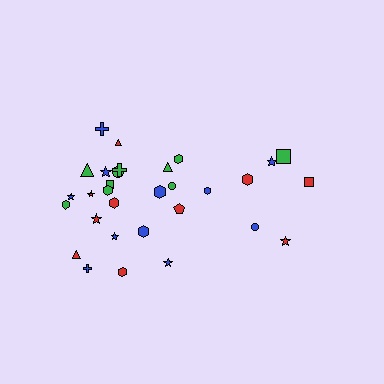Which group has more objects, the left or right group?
The left group.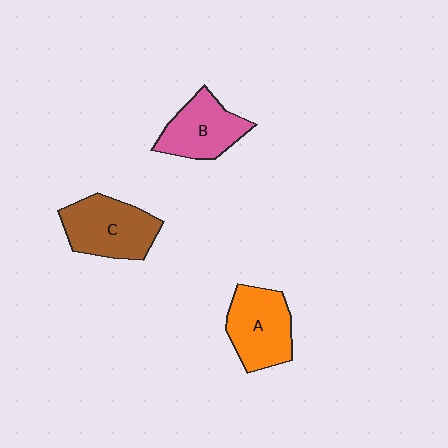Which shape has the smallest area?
Shape B (pink).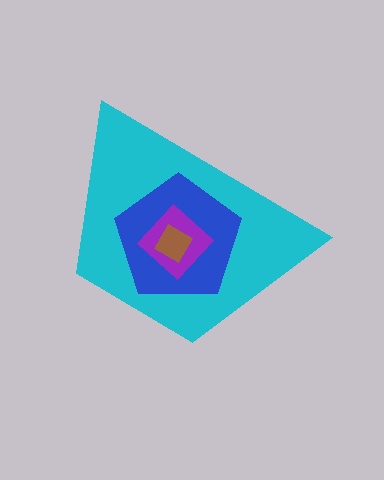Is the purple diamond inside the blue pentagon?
Yes.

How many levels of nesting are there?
4.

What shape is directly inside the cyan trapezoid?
The blue pentagon.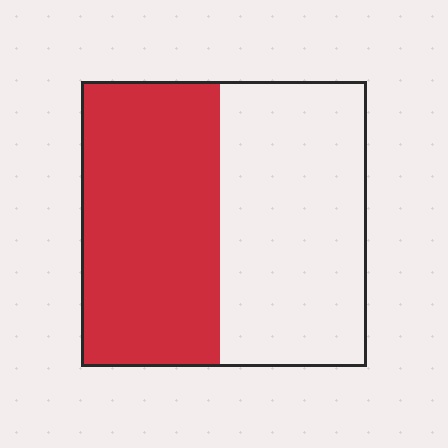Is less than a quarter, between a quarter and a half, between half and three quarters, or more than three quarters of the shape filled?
Between a quarter and a half.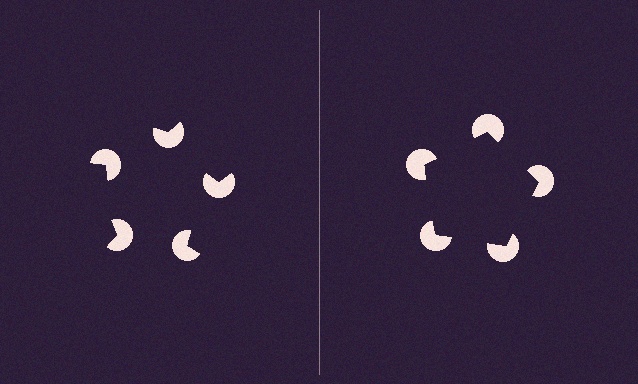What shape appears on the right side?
An illusory pentagon.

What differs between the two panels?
The pac-man discs are positioned identically on both sides; only the wedge orientations differ. On the right they align to a pentagon; on the left they are misaligned.